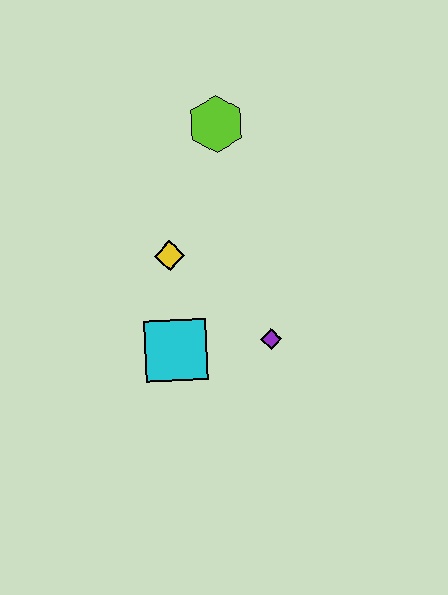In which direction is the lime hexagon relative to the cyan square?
The lime hexagon is above the cyan square.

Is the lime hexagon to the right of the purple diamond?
No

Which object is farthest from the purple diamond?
The lime hexagon is farthest from the purple diamond.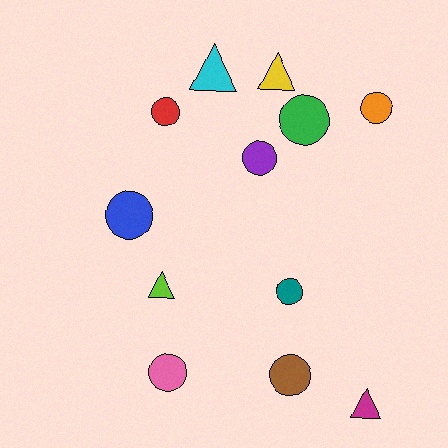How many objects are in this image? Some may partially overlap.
There are 12 objects.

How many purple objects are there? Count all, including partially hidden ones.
There is 1 purple object.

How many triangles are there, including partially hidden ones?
There are 4 triangles.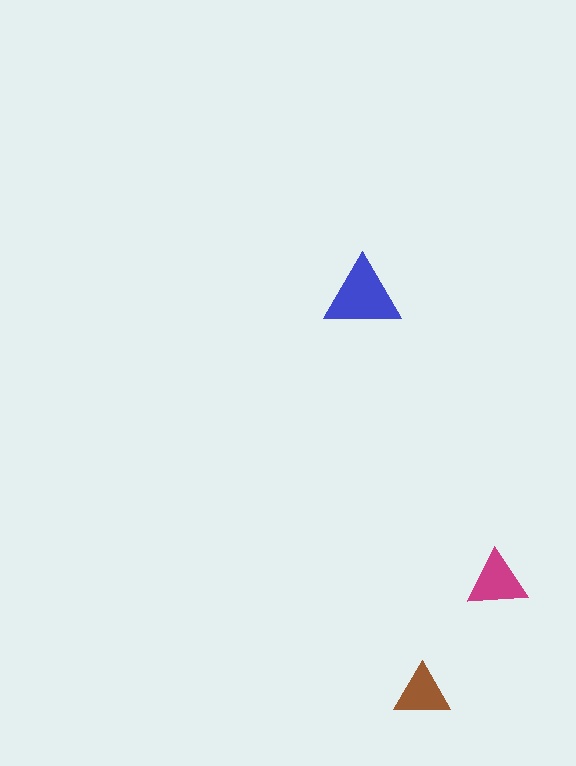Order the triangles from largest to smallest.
the blue one, the magenta one, the brown one.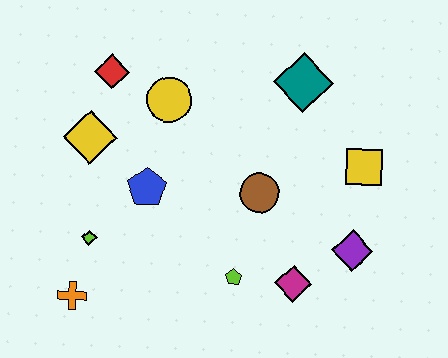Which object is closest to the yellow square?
The purple diamond is closest to the yellow square.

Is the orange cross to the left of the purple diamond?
Yes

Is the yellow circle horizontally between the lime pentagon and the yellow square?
No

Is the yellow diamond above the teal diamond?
No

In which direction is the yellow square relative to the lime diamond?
The yellow square is to the right of the lime diamond.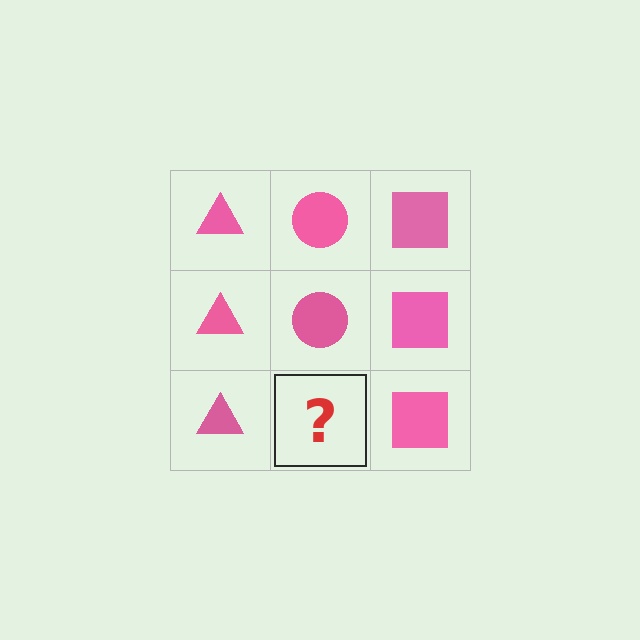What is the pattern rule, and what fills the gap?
The rule is that each column has a consistent shape. The gap should be filled with a pink circle.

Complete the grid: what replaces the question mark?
The question mark should be replaced with a pink circle.